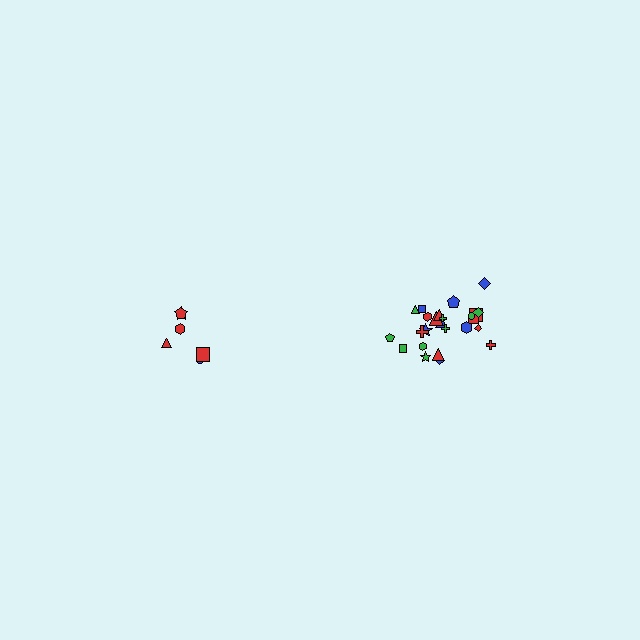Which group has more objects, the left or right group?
The right group.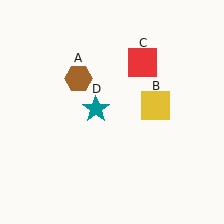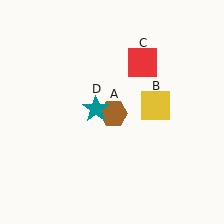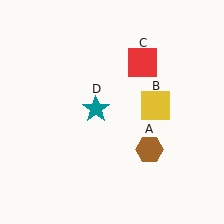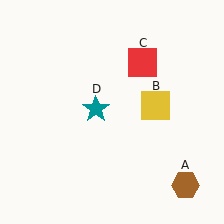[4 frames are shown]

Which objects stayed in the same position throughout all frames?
Yellow square (object B) and red square (object C) and teal star (object D) remained stationary.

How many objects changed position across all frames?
1 object changed position: brown hexagon (object A).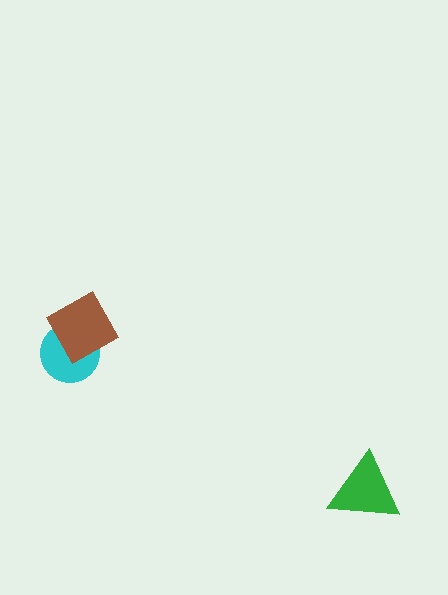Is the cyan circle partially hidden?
Yes, it is partially covered by another shape.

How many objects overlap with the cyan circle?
1 object overlaps with the cyan circle.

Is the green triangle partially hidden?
No, no other shape covers it.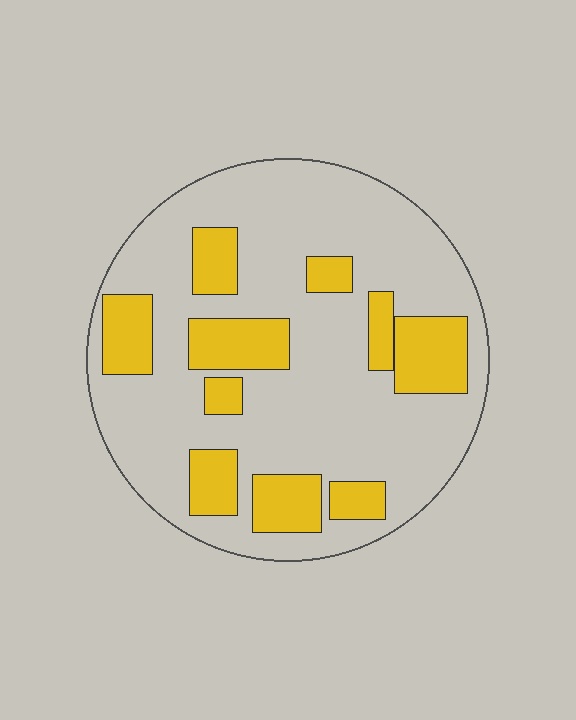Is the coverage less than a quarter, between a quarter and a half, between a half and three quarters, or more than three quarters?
Between a quarter and a half.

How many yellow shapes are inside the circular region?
10.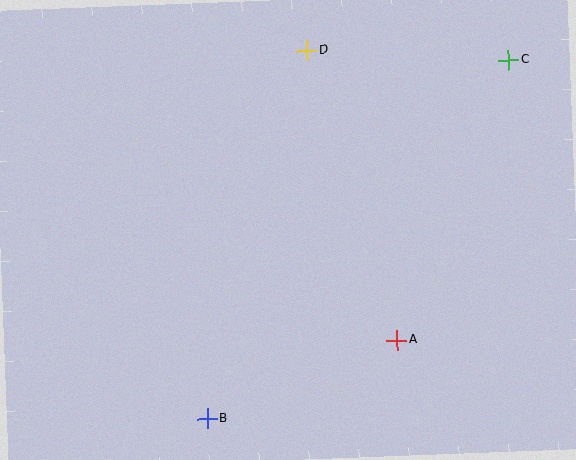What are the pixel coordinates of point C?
Point C is at (509, 60).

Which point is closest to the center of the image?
Point A at (397, 340) is closest to the center.